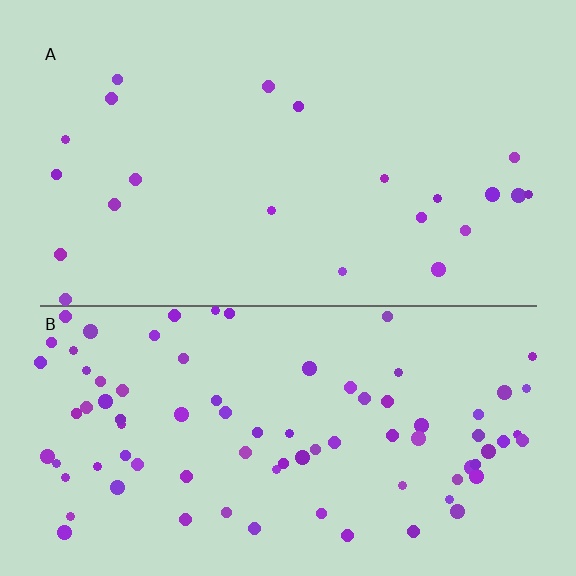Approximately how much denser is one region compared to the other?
Approximately 3.8× — region B over region A.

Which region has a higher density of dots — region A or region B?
B (the bottom).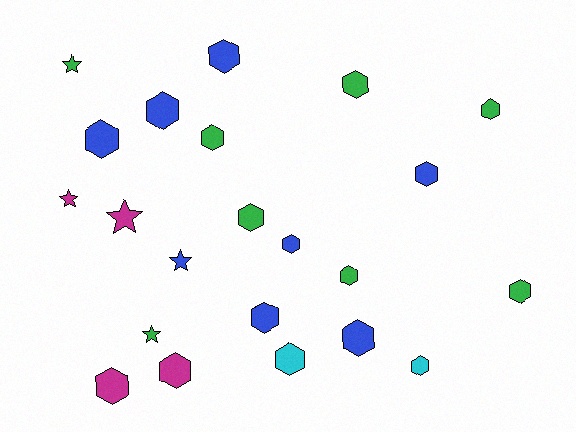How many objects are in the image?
There are 22 objects.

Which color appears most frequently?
Green, with 8 objects.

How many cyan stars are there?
There are no cyan stars.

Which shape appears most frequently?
Hexagon, with 17 objects.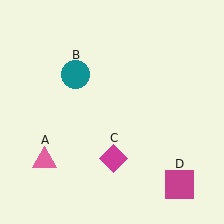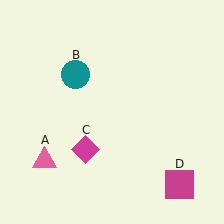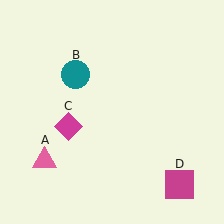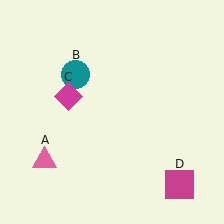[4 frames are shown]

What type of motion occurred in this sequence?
The magenta diamond (object C) rotated clockwise around the center of the scene.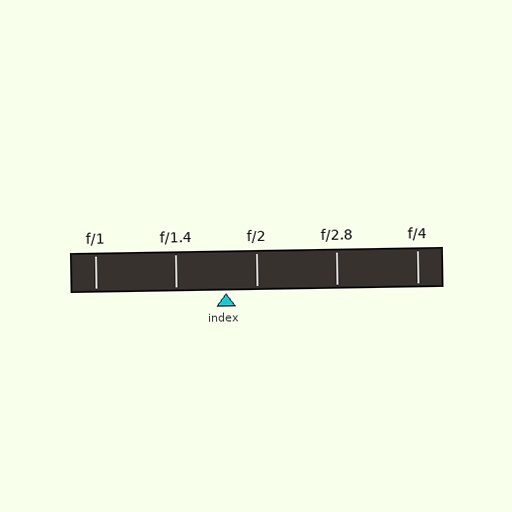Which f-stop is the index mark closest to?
The index mark is closest to f/2.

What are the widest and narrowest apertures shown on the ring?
The widest aperture shown is f/1 and the narrowest is f/4.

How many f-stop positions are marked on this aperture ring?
There are 5 f-stop positions marked.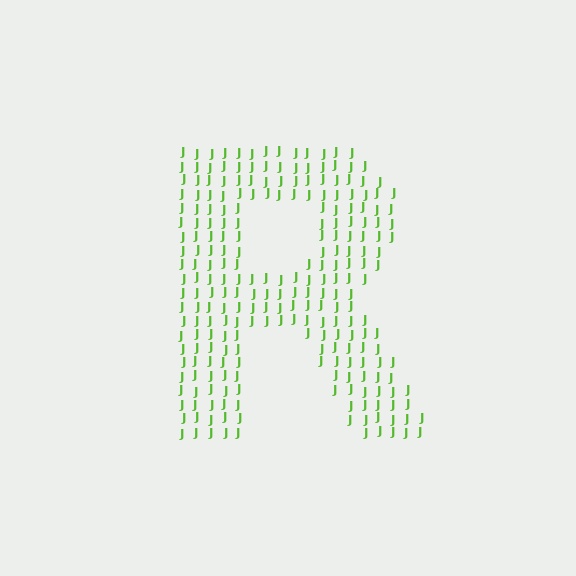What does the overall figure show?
The overall figure shows the letter R.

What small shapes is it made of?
It is made of small letter J's.